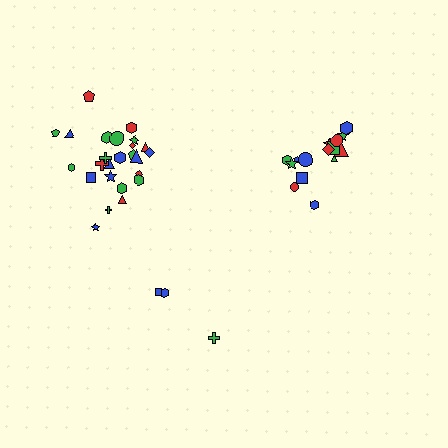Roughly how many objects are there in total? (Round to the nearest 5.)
Roughly 45 objects in total.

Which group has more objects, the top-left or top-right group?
The top-left group.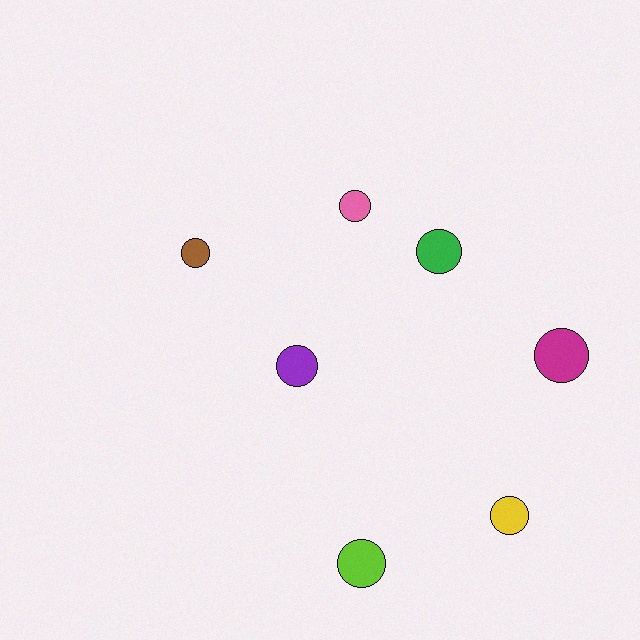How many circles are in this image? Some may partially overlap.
There are 7 circles.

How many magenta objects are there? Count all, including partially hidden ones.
There is 1 magenta object.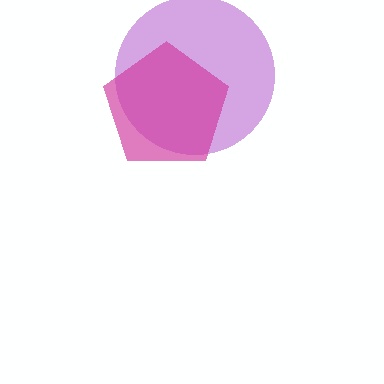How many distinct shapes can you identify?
There are 2 distinct shapes: a purple circle, a magenta pentagon.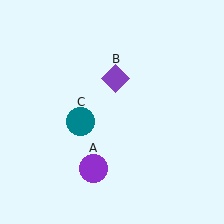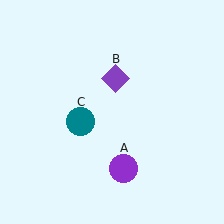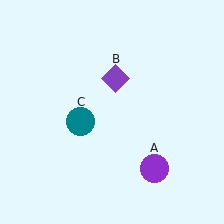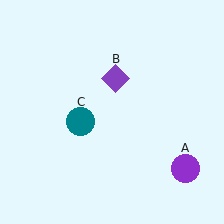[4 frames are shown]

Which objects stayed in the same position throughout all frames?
Purple diamond (object B) and teal circle (object C) remained stationary.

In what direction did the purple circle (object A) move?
The purple circle (object A) moved right.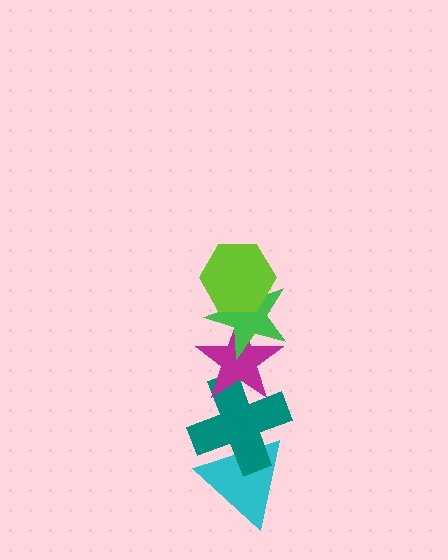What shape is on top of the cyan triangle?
The teal cross is on top of the cyan triangle.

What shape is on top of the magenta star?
The green star is on top of the magenta star.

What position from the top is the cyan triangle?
The cyan triangle is 5th from the top.